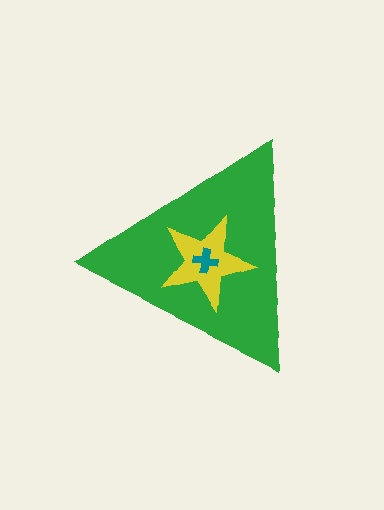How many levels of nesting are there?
3.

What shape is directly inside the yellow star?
The teal cross.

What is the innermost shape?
The teal cross.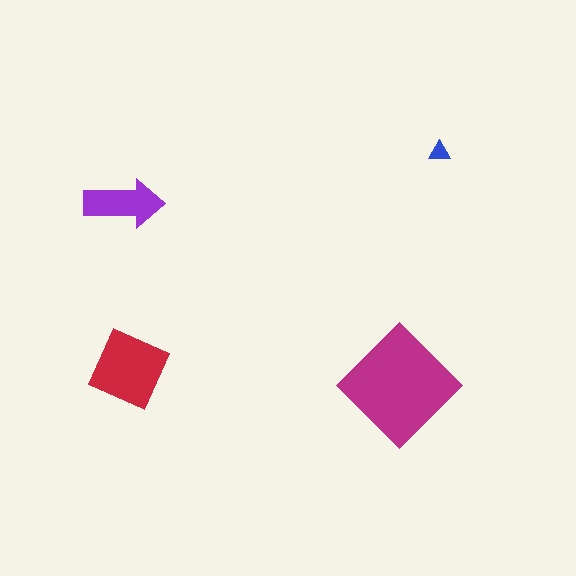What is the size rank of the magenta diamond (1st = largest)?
1st.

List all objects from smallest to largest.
The blue triangle, the purple arrow, the red square, the magenta diamond.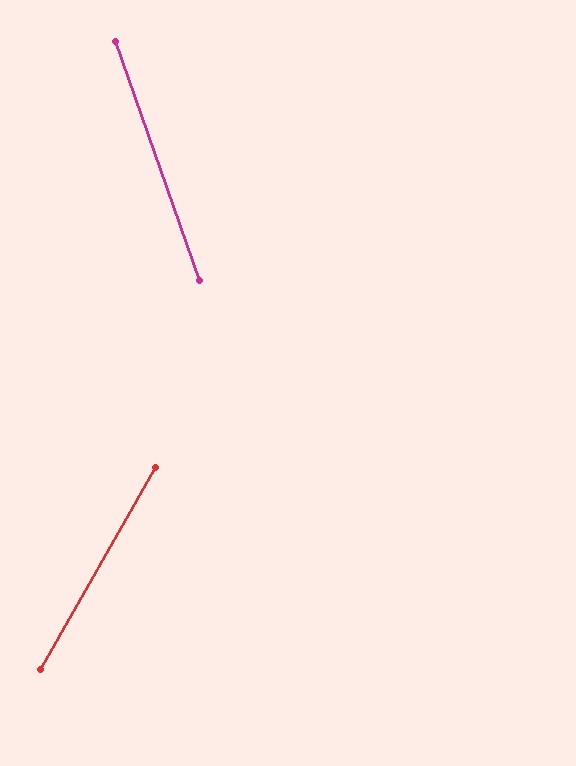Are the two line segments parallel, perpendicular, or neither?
Neither parallel nor perpendicular — they differ by about 49°.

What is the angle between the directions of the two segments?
Approximately 49 degrees.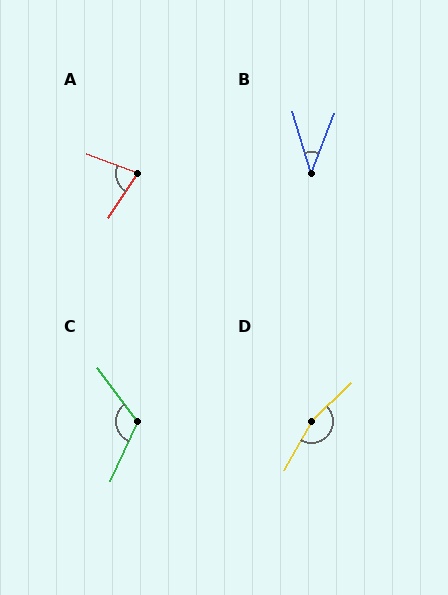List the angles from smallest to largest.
B (38°), A (77°), C (118°), D (162°).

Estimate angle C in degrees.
Approximately 118 degrees.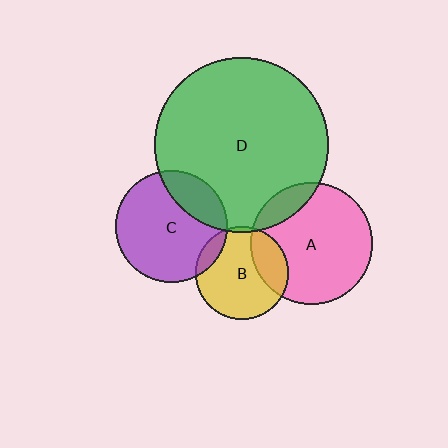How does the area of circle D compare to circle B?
Approximately 3.5 times.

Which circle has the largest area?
Circle D (green).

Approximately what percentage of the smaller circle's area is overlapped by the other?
Approximately 10%.